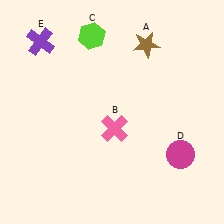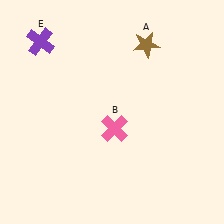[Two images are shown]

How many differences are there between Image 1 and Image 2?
There are 2 differences between the two images.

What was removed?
The lime hexagon (C), the magenta circle (D) were removed in Image 2.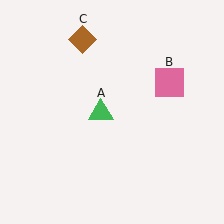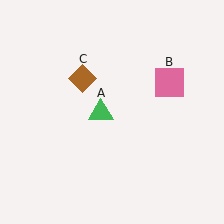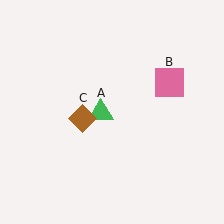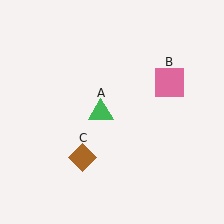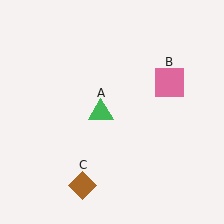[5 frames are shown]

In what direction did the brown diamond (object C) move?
The brown diamond (object C) moved down.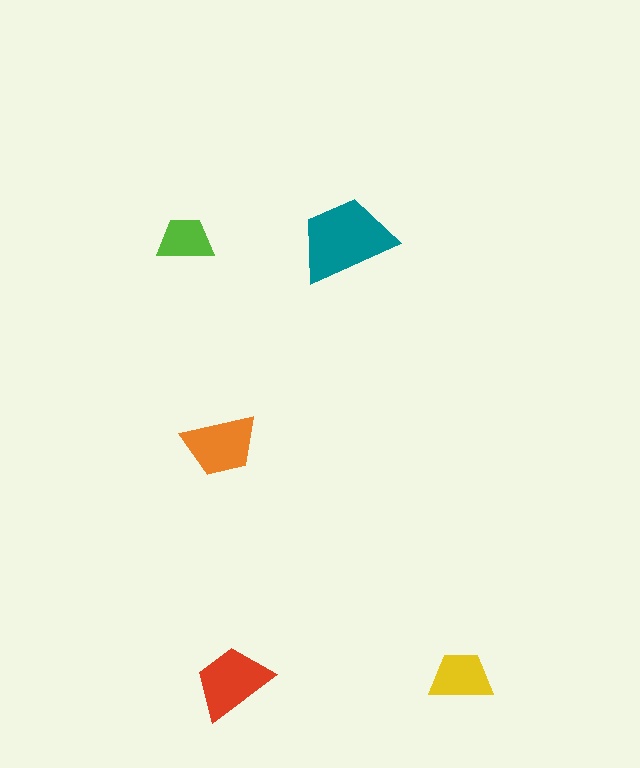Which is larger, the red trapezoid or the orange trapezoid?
The red one.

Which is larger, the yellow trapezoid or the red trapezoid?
The red one.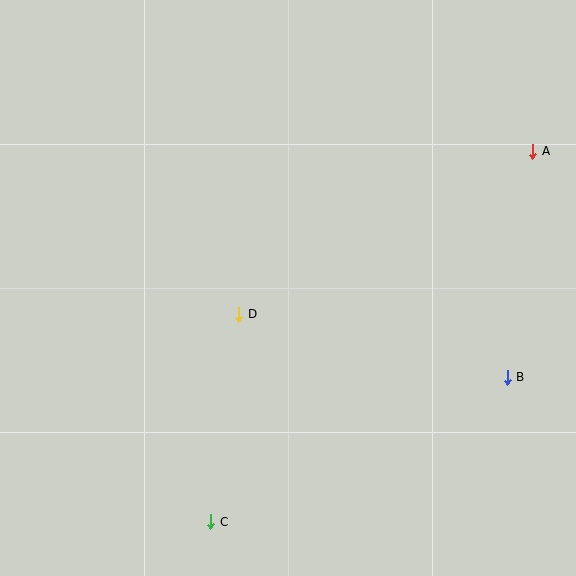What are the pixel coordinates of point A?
Point A is at (533, 151).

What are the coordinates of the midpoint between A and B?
The midpoint between A and B is at (520, 264).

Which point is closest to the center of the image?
Point D at (239, 314) is closest to the center.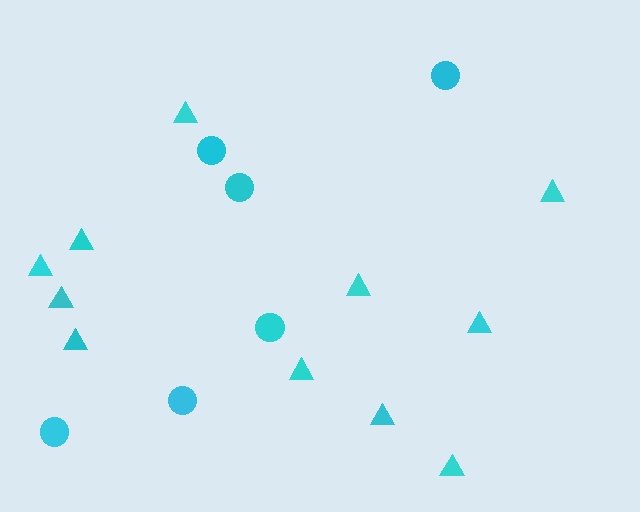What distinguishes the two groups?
There are 2 groups: one group of triangles (11) and one group of circles (6).